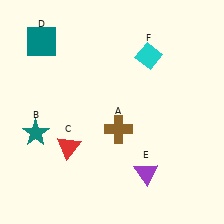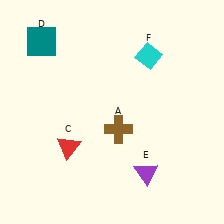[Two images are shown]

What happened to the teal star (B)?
The teal star (B) was removed in Image 2. It was in the bottom-left area of Image 1.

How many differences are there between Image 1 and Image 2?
There is 1 difference between the two images.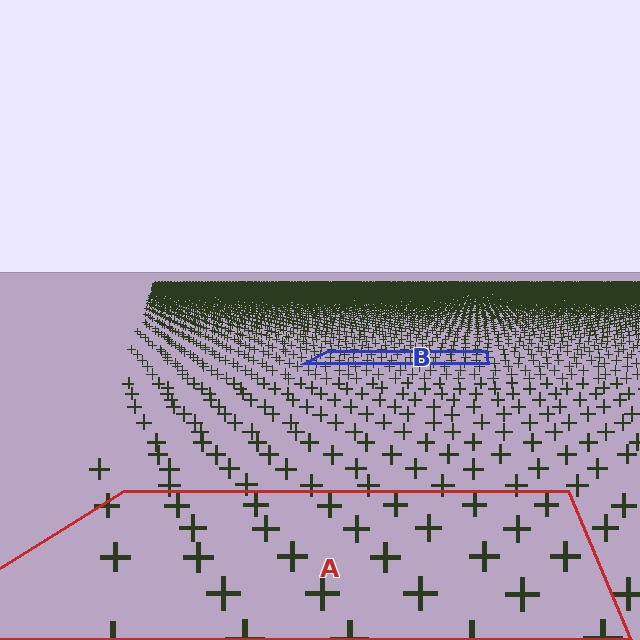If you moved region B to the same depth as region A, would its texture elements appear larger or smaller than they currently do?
They would appear larger. At a closer depth, the same texture elements are projected at a bigger on-screen size.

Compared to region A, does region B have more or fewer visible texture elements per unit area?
Region B has more texture elements per unit area — they are packed more densely because it is farther away.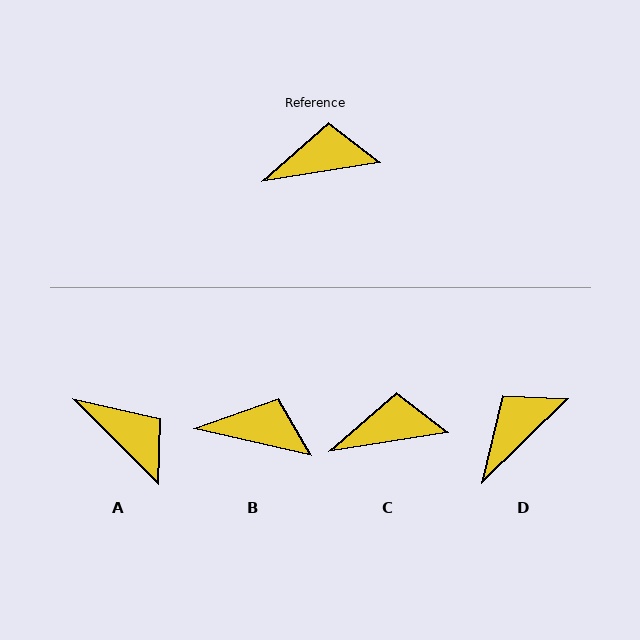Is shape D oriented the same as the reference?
No, it is off by about 35 degrees.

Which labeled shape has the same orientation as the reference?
C.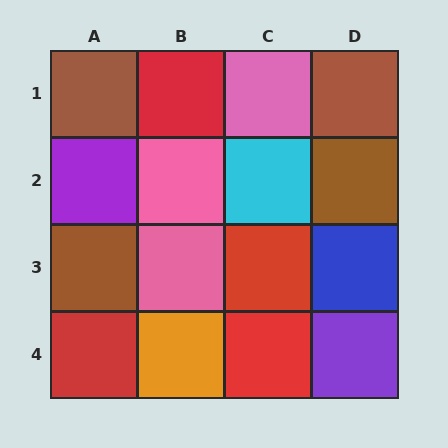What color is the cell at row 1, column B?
Red.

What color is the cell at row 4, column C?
Red.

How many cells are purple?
2 cells are purple.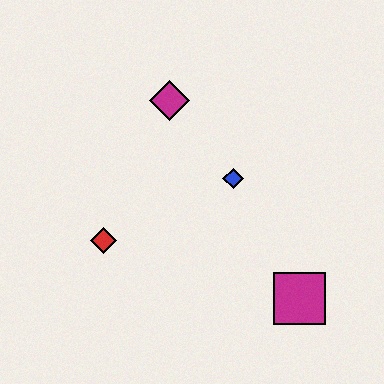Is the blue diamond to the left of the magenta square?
Yes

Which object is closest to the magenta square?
The blue diamond is closest to the magenta square.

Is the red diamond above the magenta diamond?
No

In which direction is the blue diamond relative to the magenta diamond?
The blue diamond is below the magenta diamond.